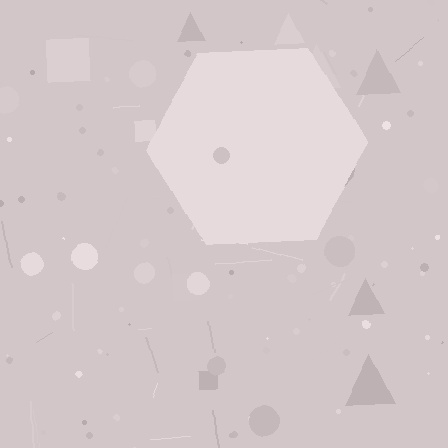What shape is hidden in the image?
A hexagon is hidden in the image.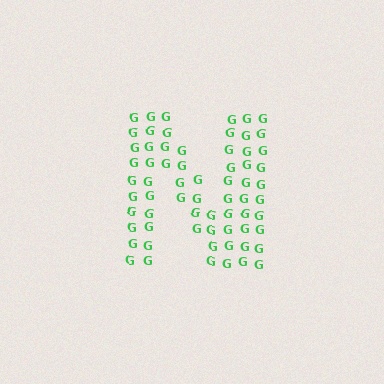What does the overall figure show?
The overall figure shows the letter N.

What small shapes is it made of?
It is made of small letter G's.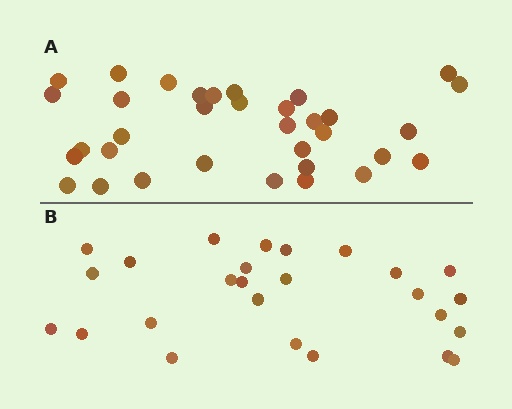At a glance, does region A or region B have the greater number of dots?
Region A (the top region) has more dots.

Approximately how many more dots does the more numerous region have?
Region A has roughly 8 or so more dots than region B.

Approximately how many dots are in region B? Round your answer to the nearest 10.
About 30 dots. (The exact count is 26, which rounds to 30.)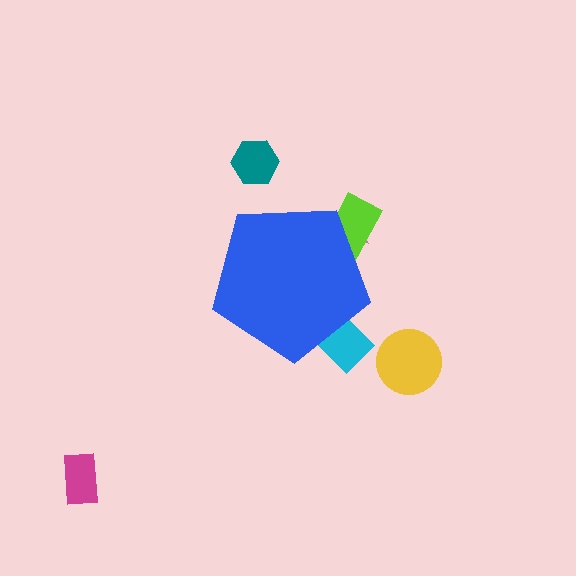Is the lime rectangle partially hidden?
Yes, the lime rectangle is partially hidden behind the blue pentagon.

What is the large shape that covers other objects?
A blue pentagon.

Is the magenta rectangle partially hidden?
No, the magenta rectangle is fully visible.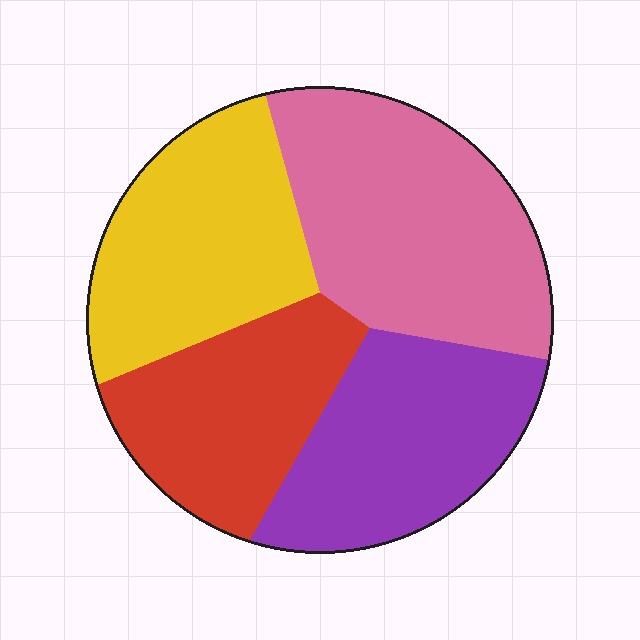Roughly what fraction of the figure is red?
Red takes up about one fifth (1/5) of the figure.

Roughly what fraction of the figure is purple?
Purple covers around 25% of the figure.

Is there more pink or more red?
Pink.